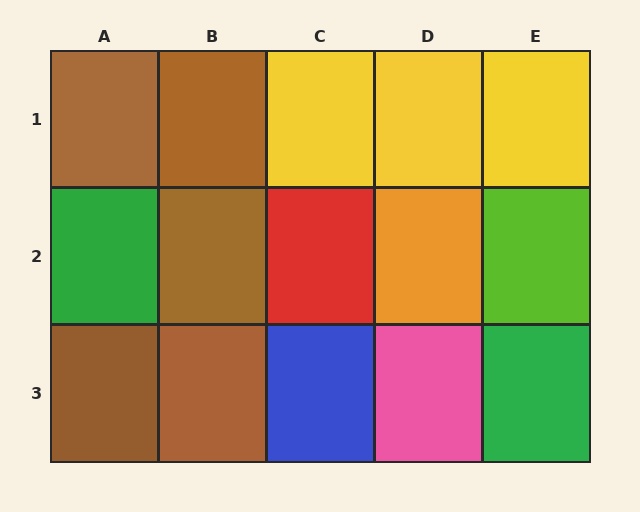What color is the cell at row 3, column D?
Pink.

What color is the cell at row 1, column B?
Brown.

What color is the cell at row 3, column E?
Green.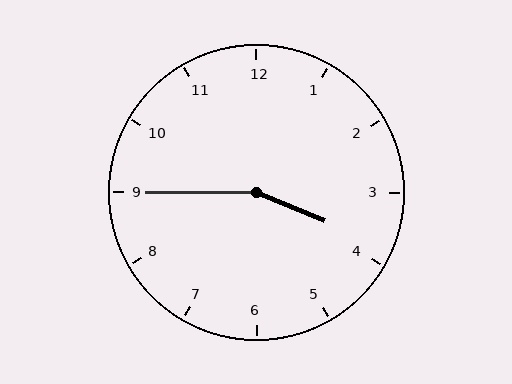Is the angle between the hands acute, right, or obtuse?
It is obtuse.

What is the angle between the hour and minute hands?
Approximately 158 degrees.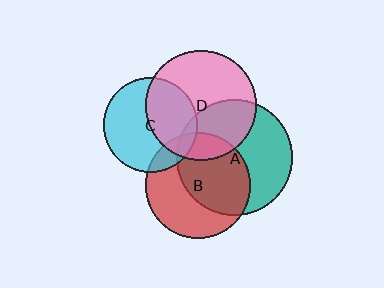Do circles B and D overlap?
Yes.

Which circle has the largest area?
Circle A (teal).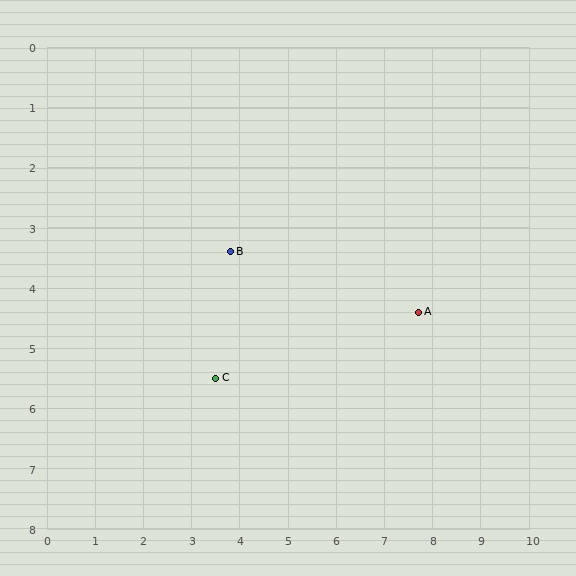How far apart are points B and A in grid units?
Points B and A are about 4.0 grid units apart.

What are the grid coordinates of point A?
Point A is at approximately (7.7, 4.4).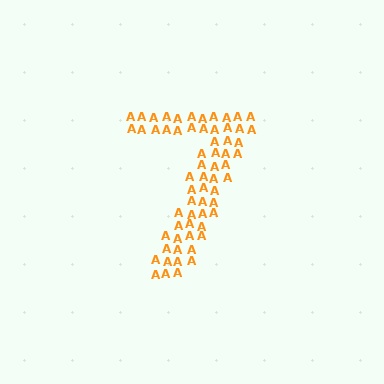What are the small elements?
The small elements are letter A's.